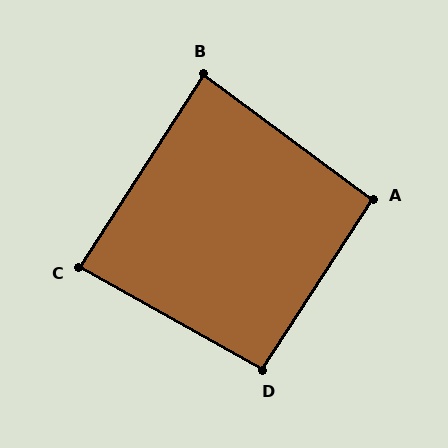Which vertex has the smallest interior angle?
B, at approximately 86 degrees.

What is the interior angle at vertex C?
Approximately 87 degrees (approximately right).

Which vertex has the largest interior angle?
D, at approximately 94 degrees.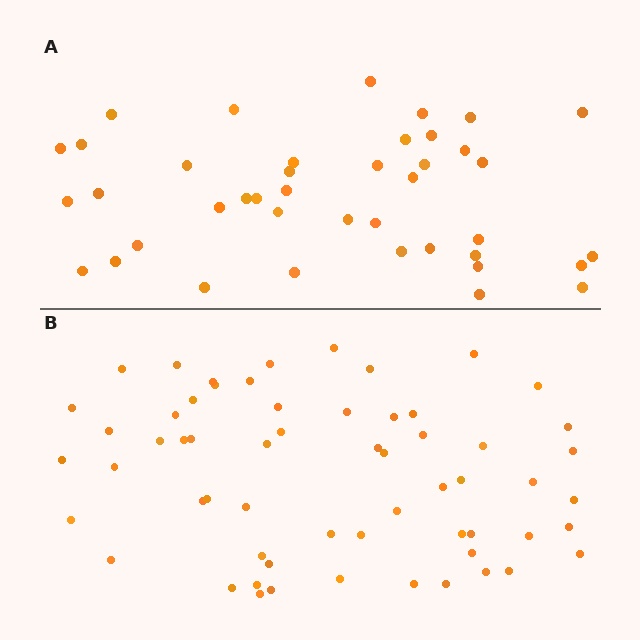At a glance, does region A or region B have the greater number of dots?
Region B (the bottom region) has more dots.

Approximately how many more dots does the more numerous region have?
Region B has approximately 20 more dots than region A.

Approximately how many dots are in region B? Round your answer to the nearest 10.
About 60 dots.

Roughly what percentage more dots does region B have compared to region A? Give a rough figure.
About 45% more.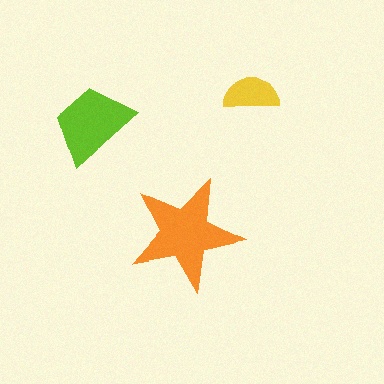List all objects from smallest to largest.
The yellow semicircle, the lime trapezoid, the orange star.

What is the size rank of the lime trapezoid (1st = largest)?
2nd.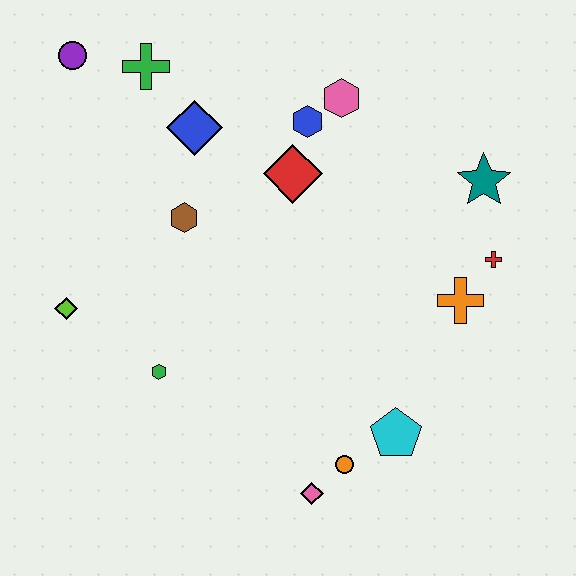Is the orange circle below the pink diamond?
No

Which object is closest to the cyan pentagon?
The orange circle is closest to the cyan pentagon.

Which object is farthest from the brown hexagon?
The red cross is farthest from the brown hexagon.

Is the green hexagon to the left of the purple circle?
No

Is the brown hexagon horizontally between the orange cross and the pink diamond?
No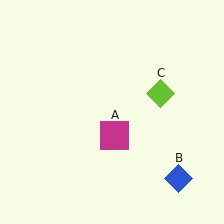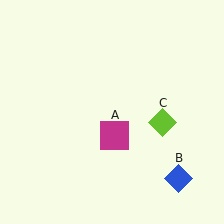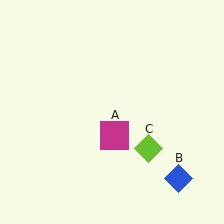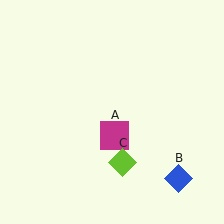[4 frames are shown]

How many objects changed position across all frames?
1 object changed position: lime diamond (object C).